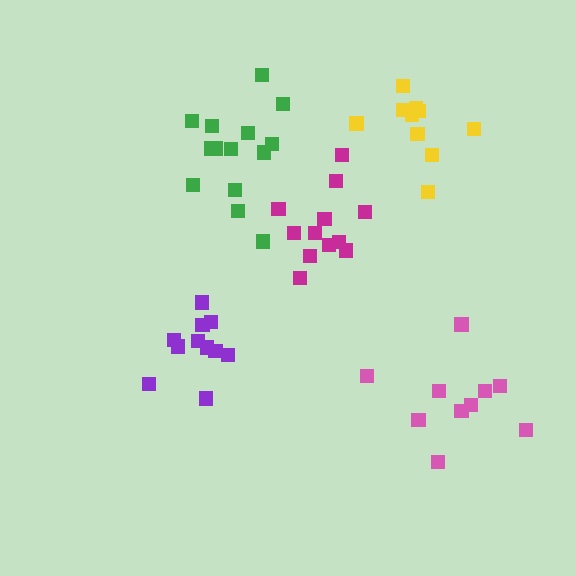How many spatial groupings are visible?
There are 5 spatial groupings.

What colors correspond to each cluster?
The clusters are colored: purple, pink, green, magenta, yellow.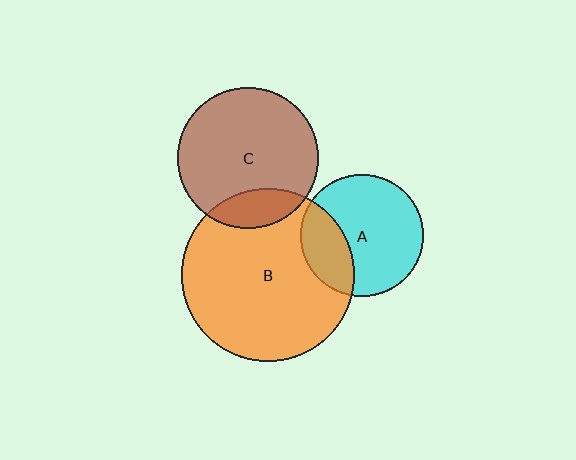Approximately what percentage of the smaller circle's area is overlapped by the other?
Approximately 15%.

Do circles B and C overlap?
Yes.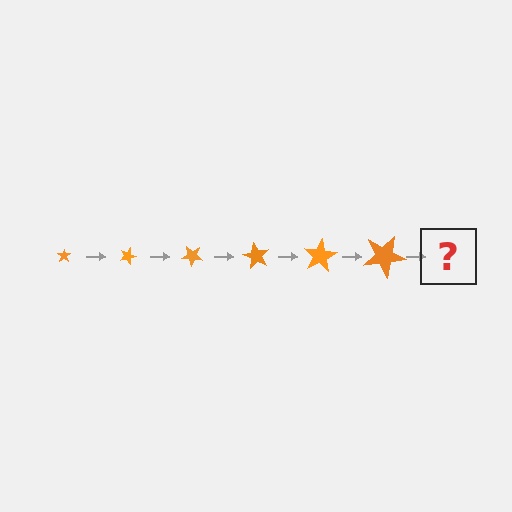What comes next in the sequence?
The next element should be a star, larger than the previous one and rotated 120 degrees from the start.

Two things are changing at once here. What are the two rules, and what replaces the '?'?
The two rules are that the star grows larger each step and it rotates 20 degrees each step. The '?' should be a star, larger than the previous one and rotated 120 degrees from the start.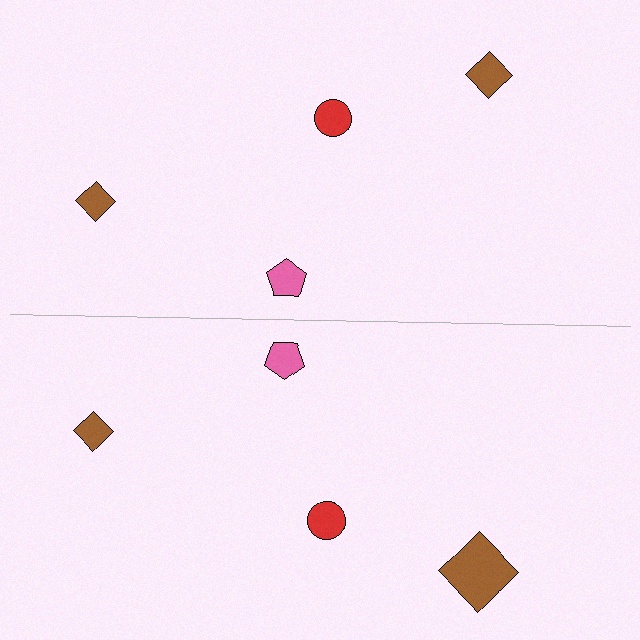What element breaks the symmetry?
The brown diamond on the bottom side has a different size than its mirror counterpart.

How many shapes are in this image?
There are 8 shapes in this image.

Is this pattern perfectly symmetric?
No, the pattern is not perfectly symmetric. The brown diamond on the bottom side has a different size than its mirror counterpart.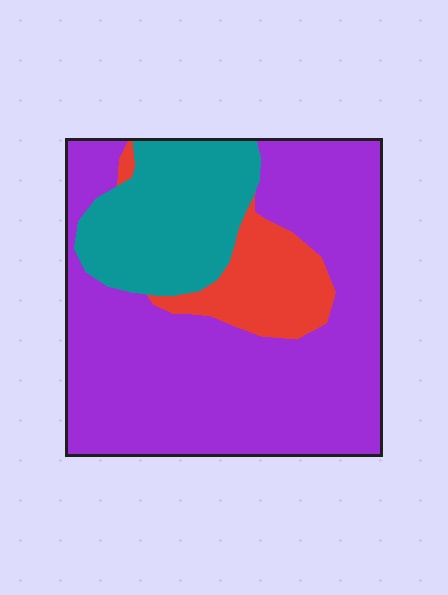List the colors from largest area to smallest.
From largest to smallest: purple, teal, red.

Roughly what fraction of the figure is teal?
Teal covers roughly 20% of the figure.